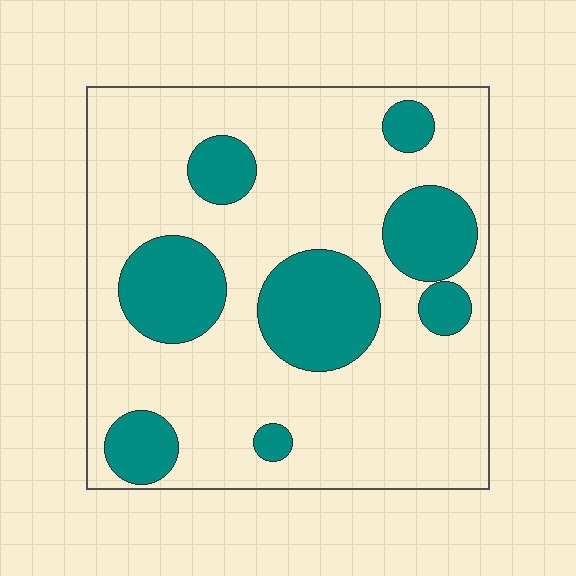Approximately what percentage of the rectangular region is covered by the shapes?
Approximately 25%.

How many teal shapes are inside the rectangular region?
8.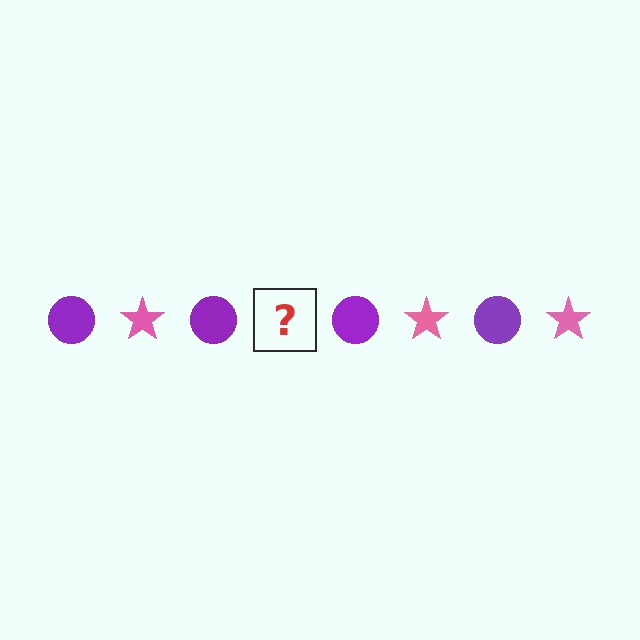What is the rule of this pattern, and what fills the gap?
The rule is that the pattern alternates between purple circle and pink star. The gap should be filled with a pink star.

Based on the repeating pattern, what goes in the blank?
The blank should be a pink star.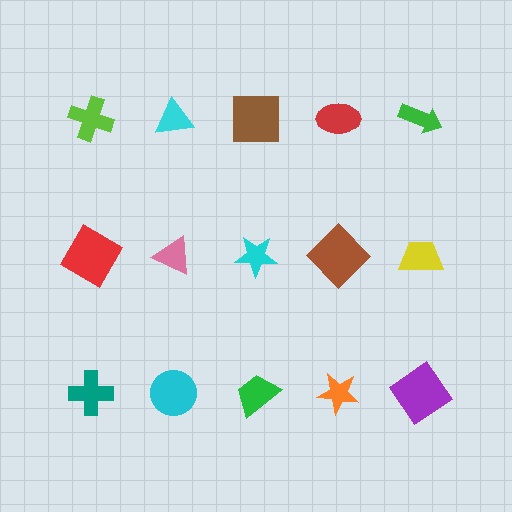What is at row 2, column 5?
A yellow trapezoid.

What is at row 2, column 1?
A red diamond.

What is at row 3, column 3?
A green trapezoid.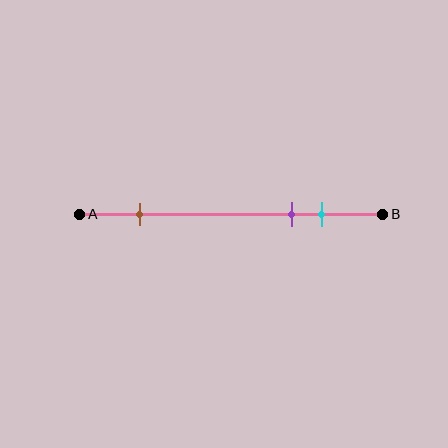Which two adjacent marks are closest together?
The purple and cyan marks are the closest adjacent pair.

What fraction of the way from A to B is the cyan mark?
The cyan mark is approximately 80% (0.8) of the way from A to B.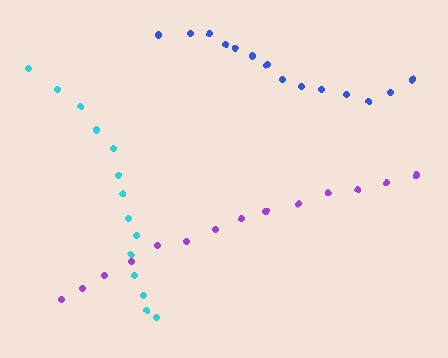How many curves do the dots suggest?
There are 3 distinct paths.